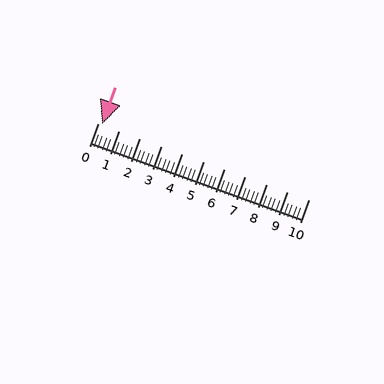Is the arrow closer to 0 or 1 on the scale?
The arrow is closer to 0.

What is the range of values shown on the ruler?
The ruler shows values from 0 to 10.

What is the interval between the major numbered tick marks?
The major tick marks are spaced 1 units apart.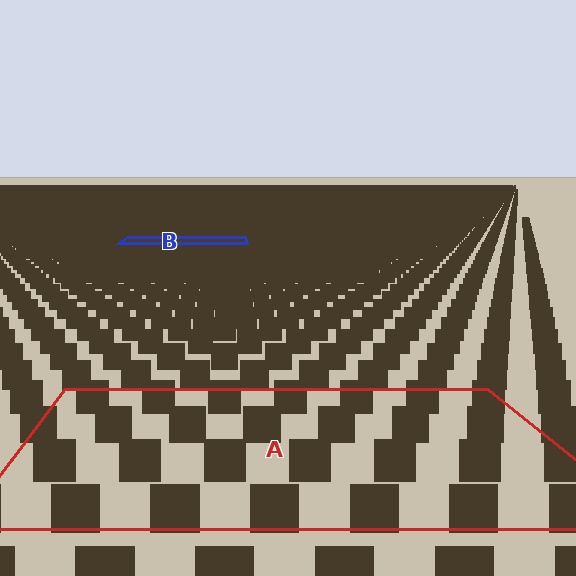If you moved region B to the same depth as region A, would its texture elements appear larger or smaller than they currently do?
They would appear larger. At a closer depth, the same texture elements are projected at a bigger on-screen size.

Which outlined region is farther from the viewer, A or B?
Region B is farther from the viewer — the texture elements inside it appear smaller and more densely packed.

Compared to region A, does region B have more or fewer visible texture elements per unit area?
Region B has more texture elements per unit area — they are packed more densely because it is farther away.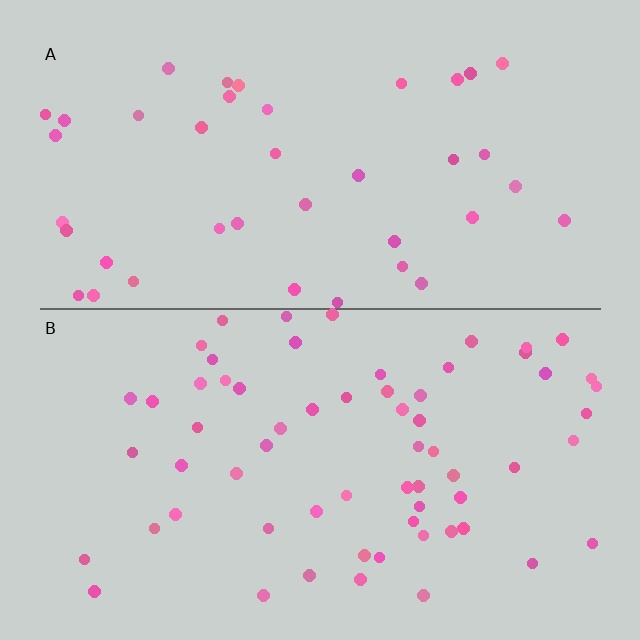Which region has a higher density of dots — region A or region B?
B (the bottom).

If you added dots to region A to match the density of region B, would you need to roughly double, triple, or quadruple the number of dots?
Approximately double.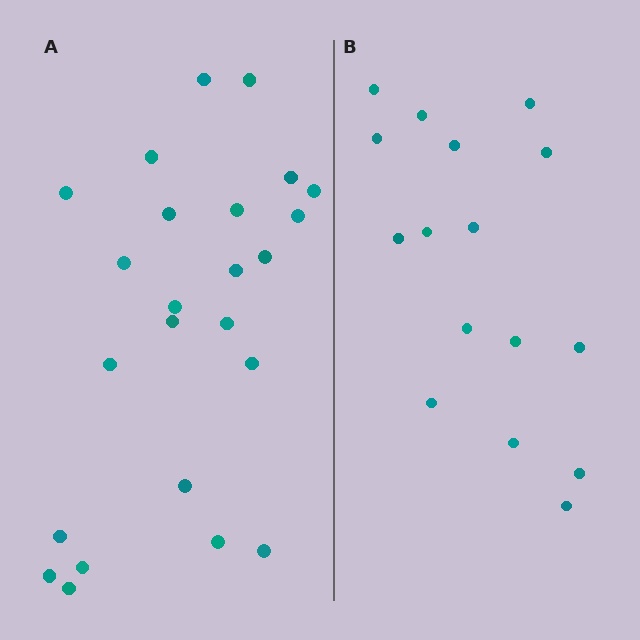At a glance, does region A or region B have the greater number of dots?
Region A (the left region) has more dots.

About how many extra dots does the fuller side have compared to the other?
Region A has roughly 8 or so more dots than region B.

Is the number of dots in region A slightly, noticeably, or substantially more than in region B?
Region A has substantially more. The ratio is roughly 1.5 to 1.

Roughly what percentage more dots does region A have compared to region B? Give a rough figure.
About 50% more.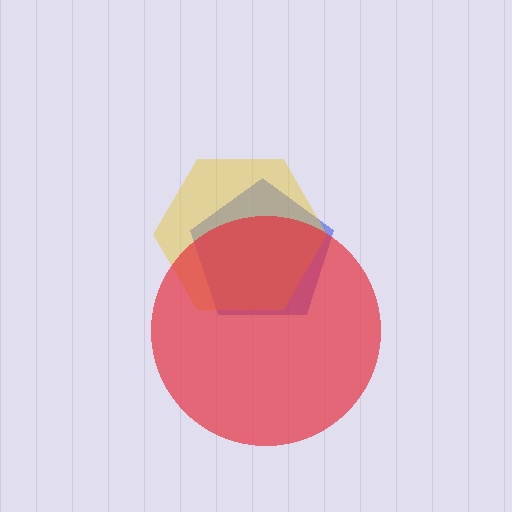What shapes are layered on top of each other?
The layered shapes are: a blue pentagon, a yellow hexagon, a red circle.